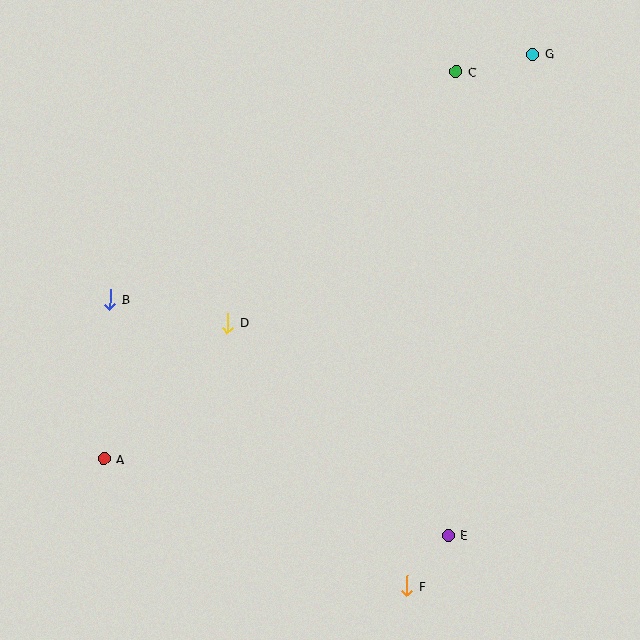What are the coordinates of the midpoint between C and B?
The midpoint between C and B is at (283, 186).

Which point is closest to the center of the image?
Point D at (228, 323) is closest to the center.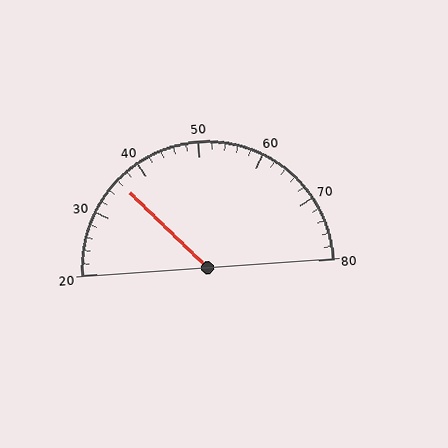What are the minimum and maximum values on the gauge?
The gauge ranges from 20 to 80.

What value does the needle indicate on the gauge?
The needle indicates approximately 36.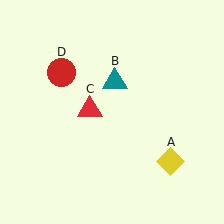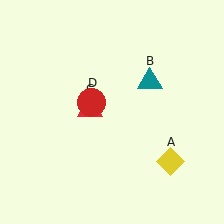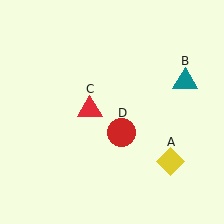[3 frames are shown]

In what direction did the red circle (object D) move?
The red circle (object D) moved down and to the right.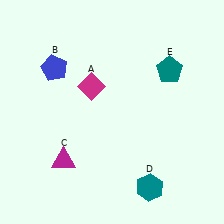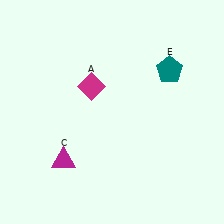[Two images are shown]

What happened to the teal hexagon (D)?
The teal hexagon (D) was removed in Image 2. It was in the bottom-right area of Image 1.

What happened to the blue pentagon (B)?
The blue pentagon (B) was removed in Image 2. It was in the top-left area of Image 1.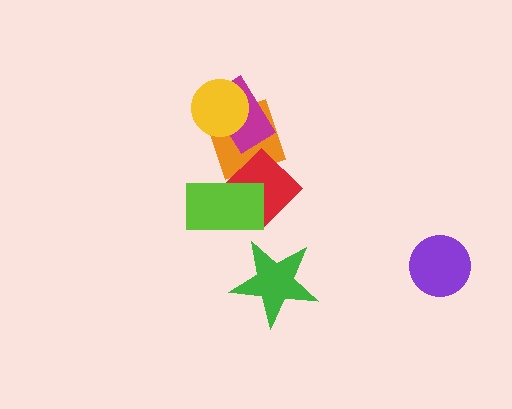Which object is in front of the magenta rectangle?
The yellow circle is in front of the magenta rectangle.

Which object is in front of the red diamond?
The lime rectangle is in front of the red diamond.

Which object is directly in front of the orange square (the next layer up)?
The magenta rectangle is directly in front of the orange square.